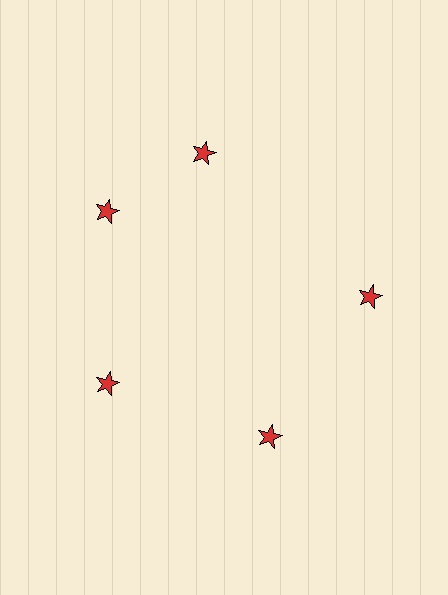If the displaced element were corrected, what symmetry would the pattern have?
It would have 5-fold rotational symmetry — the pattern would map onto itself every 72 degrees.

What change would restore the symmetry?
The symmetry would be restored by rotating it back into even spacing with its neighbors so that all 5 stars sit at equal angles and equal distance from the center.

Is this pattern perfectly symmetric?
No. The 5 red stars are arranged in a ring, but one element near the 1 o'clock position is rotated out of alignment along the ring, breaking the 5-fold rotational symmetry.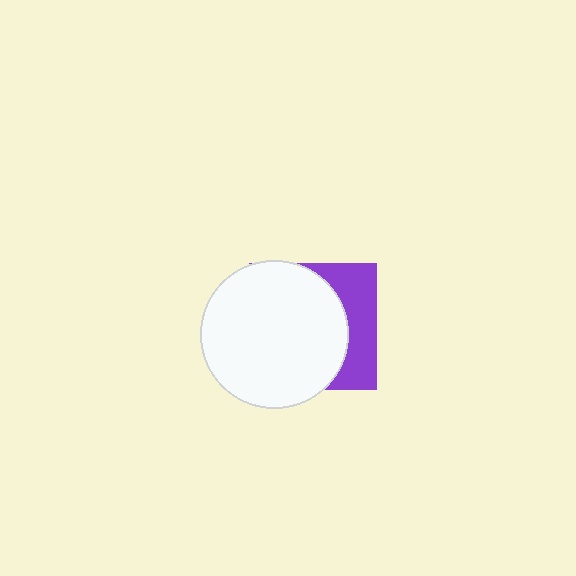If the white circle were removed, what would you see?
You would see the complete purple square.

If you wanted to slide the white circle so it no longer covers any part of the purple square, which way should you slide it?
Slide it left — that is the most direct way to separate the two shapes.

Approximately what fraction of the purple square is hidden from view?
Roughly 69% of the purple square is hidden behind the white circle.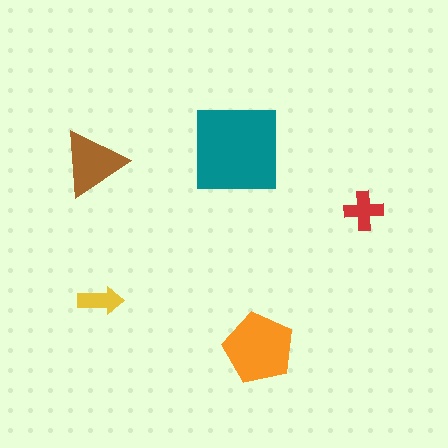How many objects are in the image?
There are 5 objects in the image.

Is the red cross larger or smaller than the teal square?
Smaller.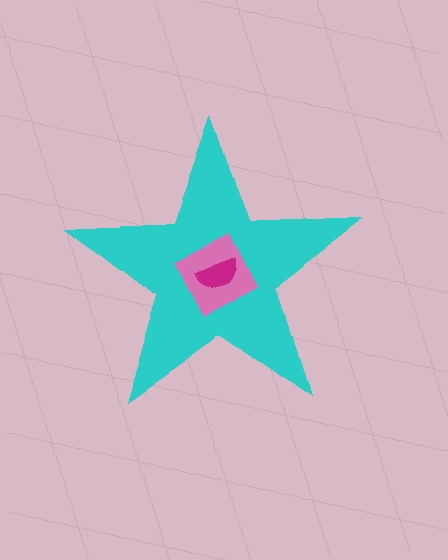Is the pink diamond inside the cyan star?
Yes.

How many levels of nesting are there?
3.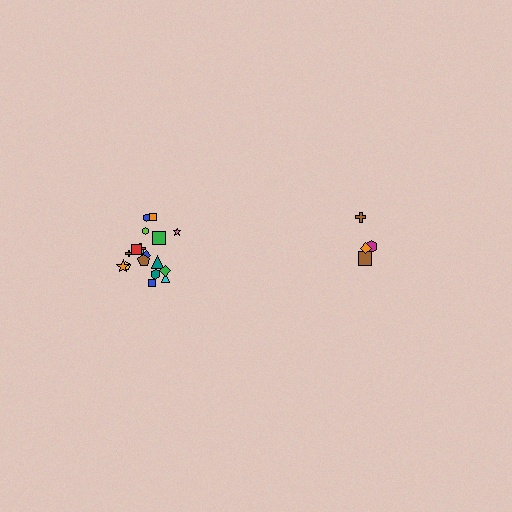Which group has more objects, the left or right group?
The left group.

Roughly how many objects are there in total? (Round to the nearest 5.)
Roughly 20 objects in total.